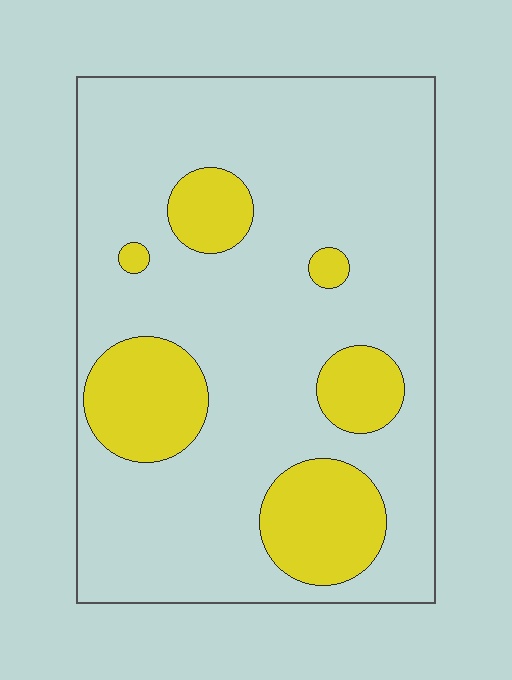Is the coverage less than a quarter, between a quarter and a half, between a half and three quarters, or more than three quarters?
Less than a quarter.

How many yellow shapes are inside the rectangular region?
6.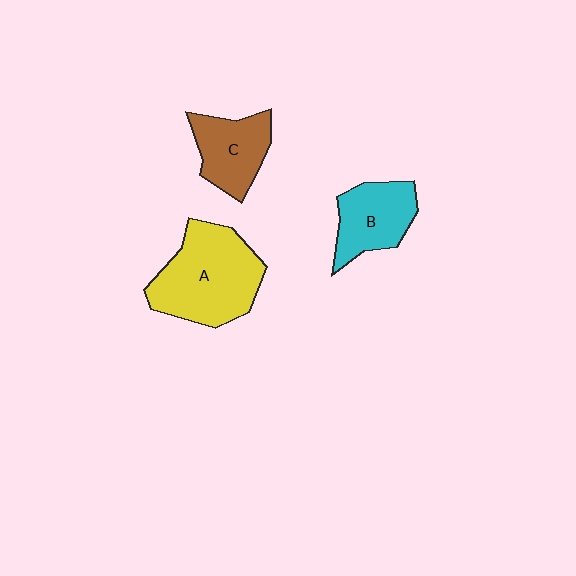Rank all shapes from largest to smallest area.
From largest to smallest: A (yellow), B (cyan), C (brown).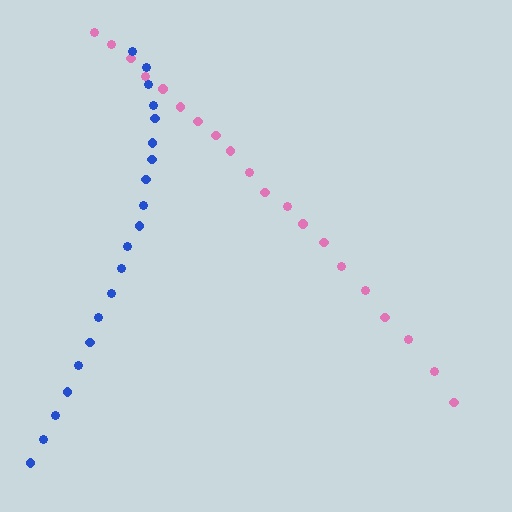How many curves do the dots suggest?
There are 2 distinct paths.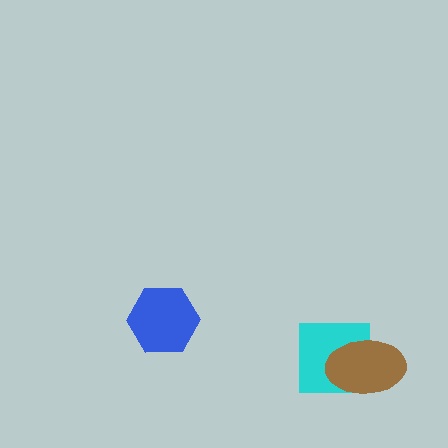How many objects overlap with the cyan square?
1 object overlaps with the cyan square.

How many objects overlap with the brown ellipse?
1 object overlaps with the brown ellipse.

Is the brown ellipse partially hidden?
No, no other shape covers it.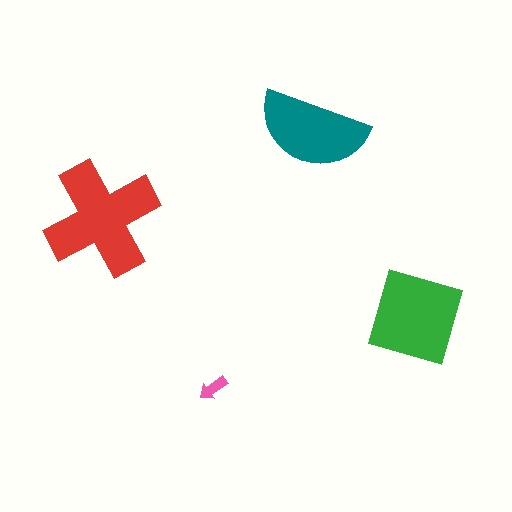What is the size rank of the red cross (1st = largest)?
1st.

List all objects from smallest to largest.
The pink arrow, the teal semicircle, the green diamond, the red cross.